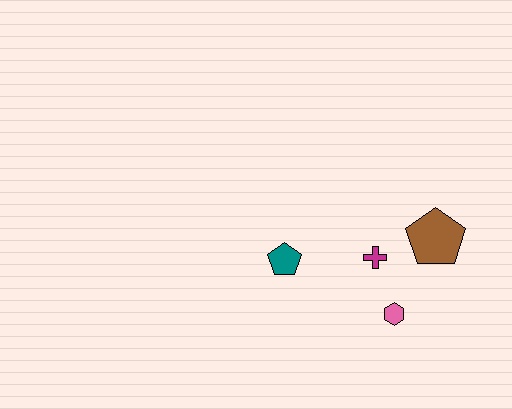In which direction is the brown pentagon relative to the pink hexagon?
The brown pentagon is above the pink hexagon.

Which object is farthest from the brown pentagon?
The teal pentagon is farthest from the brown pentagon.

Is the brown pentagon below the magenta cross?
No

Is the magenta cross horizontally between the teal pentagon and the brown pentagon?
Yes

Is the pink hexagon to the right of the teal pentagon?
Yes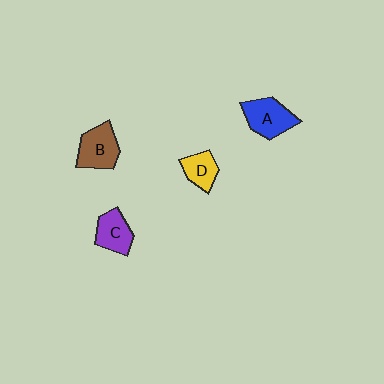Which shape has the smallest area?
Shape D (yellow).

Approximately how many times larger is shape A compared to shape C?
Approximately 1.2 times.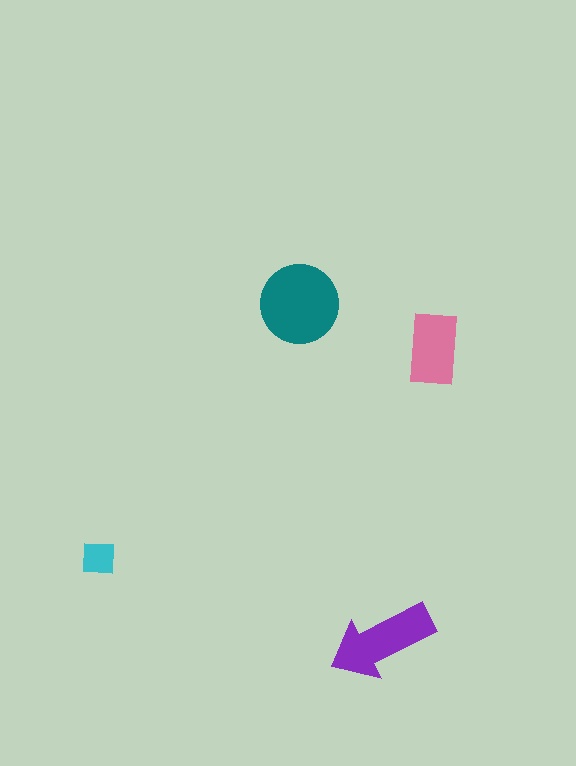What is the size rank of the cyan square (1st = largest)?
4th.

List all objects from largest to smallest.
The teal circle, the purple arrow, the pink rectangle, the cyan square.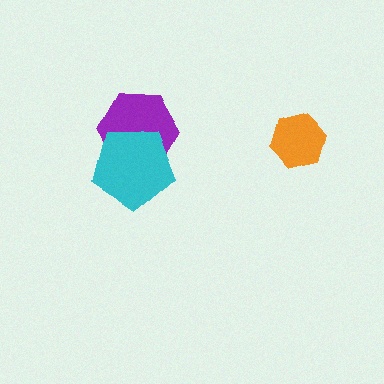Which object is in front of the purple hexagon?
The cyan pentagon is in front of the purple hexagon.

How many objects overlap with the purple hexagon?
1 object overlaps with the purple hexagon.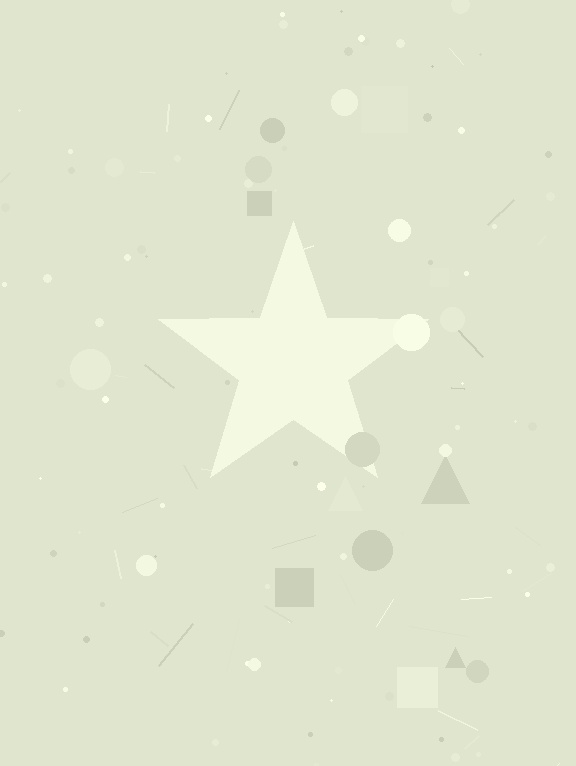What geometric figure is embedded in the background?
A star is embedded in the background.